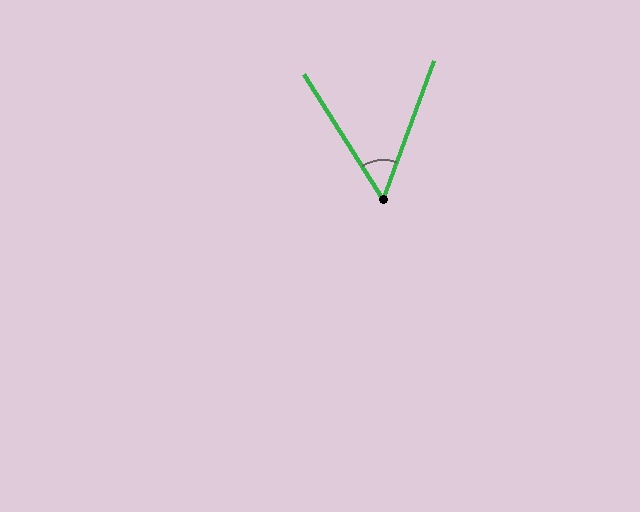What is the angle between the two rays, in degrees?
Approximately 52 degrees.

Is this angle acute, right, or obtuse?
It is acute.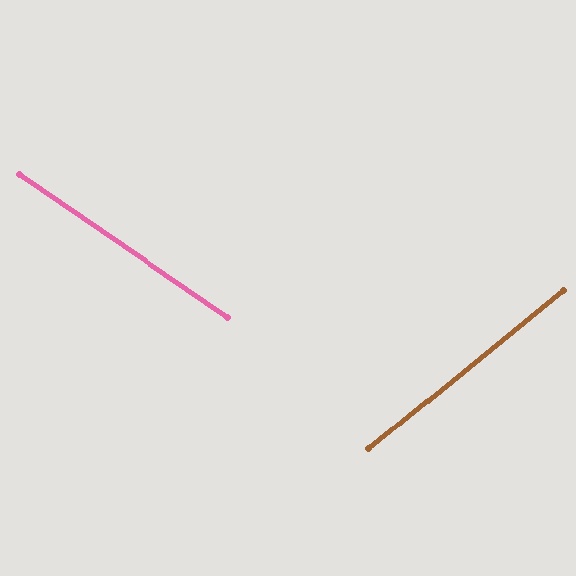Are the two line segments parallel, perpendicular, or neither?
Neither parallel nor perpendicular — they differ by about 73°.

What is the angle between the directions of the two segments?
Approximately 73 degrees.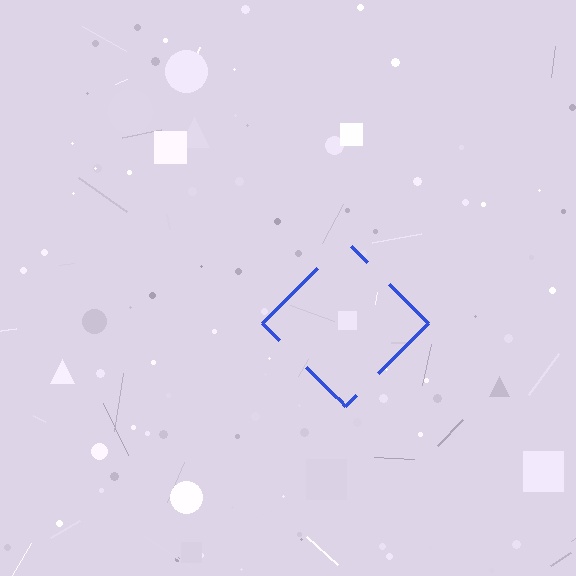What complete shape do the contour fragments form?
The contour fragments form a diamond.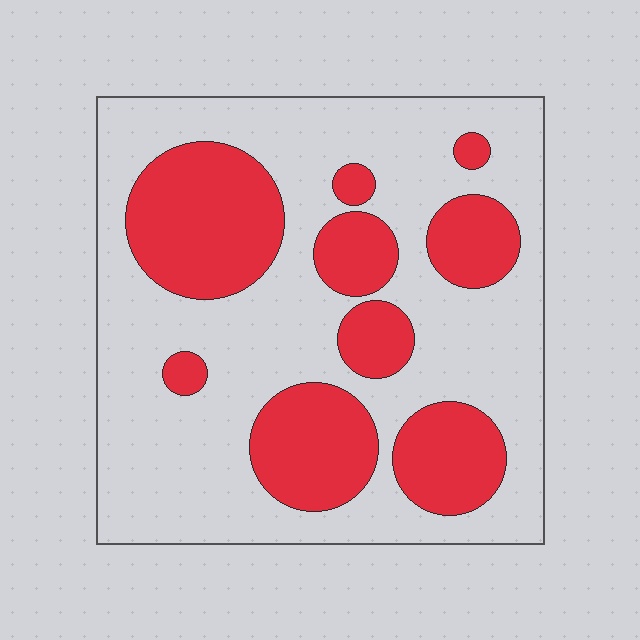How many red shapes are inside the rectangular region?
9.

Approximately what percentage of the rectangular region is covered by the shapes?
Approximately 30%.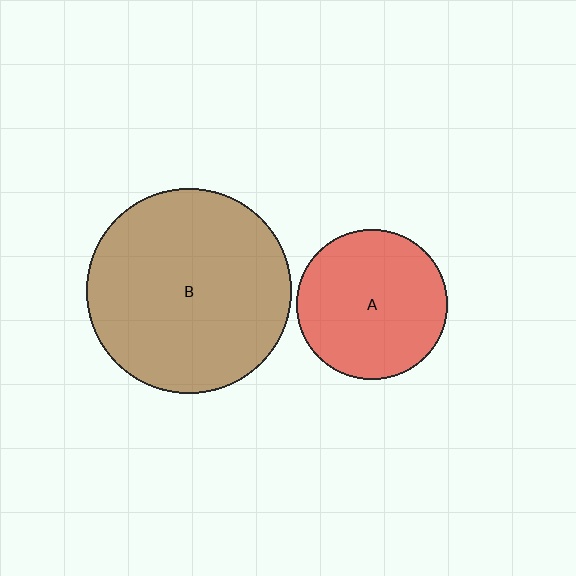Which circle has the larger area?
Circle B (brown).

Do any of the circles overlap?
No, none of the circles overlap.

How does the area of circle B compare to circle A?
Approximately 1.8 times.